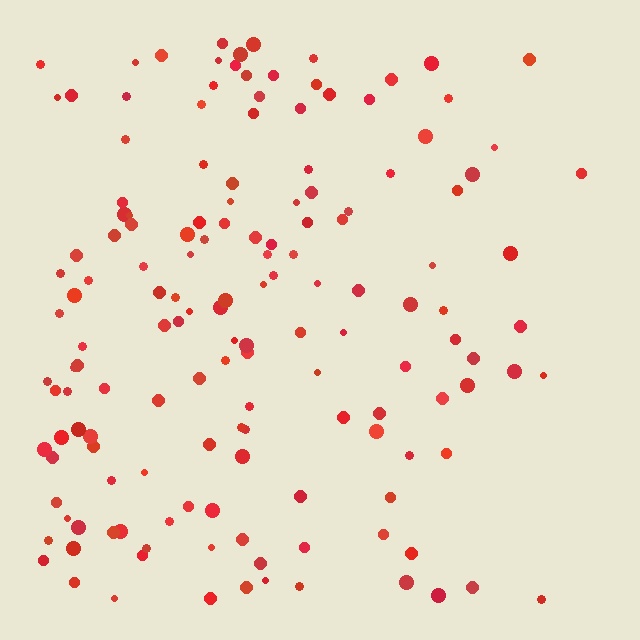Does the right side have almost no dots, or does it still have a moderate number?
Still a moderate number, just noticeably fewer than the left.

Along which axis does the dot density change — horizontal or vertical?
Horizontal.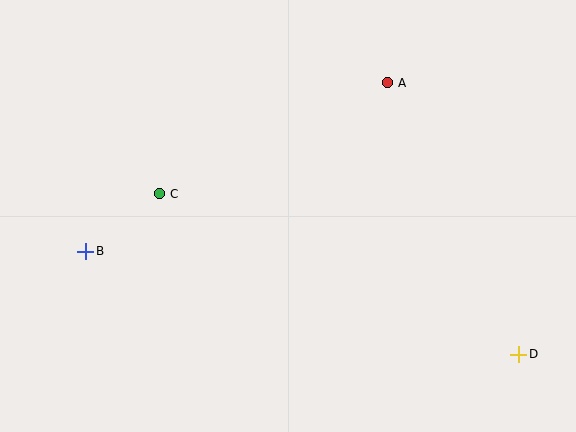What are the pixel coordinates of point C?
Point C is at (160, 194).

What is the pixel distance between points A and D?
The distance between A and D is 302 pixels.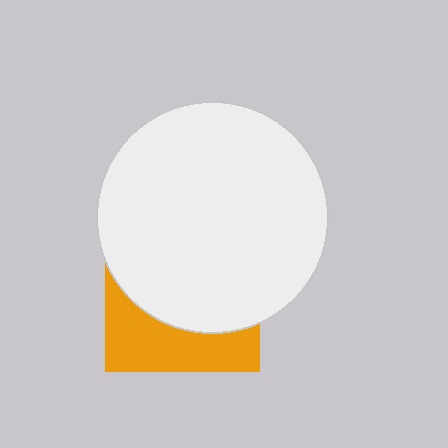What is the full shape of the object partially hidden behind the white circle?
The partially hidden object is an orange square.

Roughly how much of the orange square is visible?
A small part of it is visible (roughly 34%).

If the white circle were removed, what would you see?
You would see the complete orange square.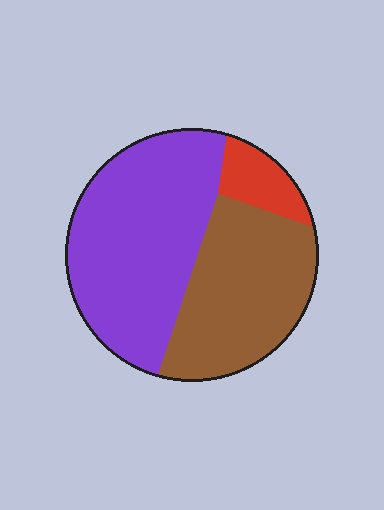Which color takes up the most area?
Purple, at roughly 50%.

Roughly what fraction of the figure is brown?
Brown takes up about three eighths (3/8) of the figure.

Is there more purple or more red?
Purple.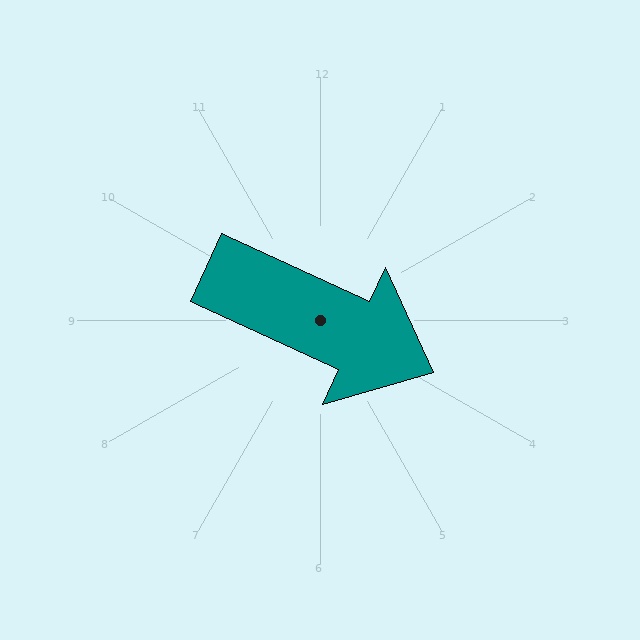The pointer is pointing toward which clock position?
Roughly 4 o'clock.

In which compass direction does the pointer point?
Southeast.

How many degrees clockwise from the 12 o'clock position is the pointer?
Approximately 115 degrees.